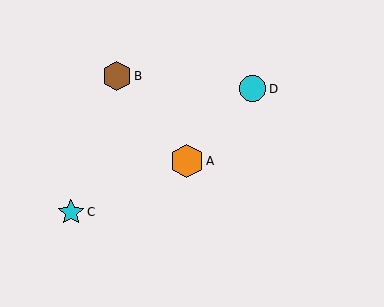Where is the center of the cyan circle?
The center of the cyan circle is at (253, 89).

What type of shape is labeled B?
Shape B is a brown hexagon.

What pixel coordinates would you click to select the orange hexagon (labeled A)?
Click at (187, 161) to select the orange hexagon A.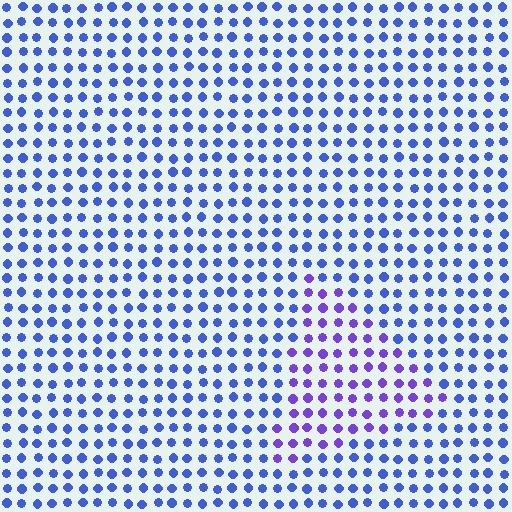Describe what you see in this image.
The image is filled with small blue elements in a uniform arrangement. A triangle-shaped region is visible where the elements are tinted to a slightly different hue, forming a subtle color boundary.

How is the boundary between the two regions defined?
The boundary is defined purely by a slight shift in hue (about 35 degrees). Spacing, size, and orientation are identical on both sides.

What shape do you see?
I see a triangle.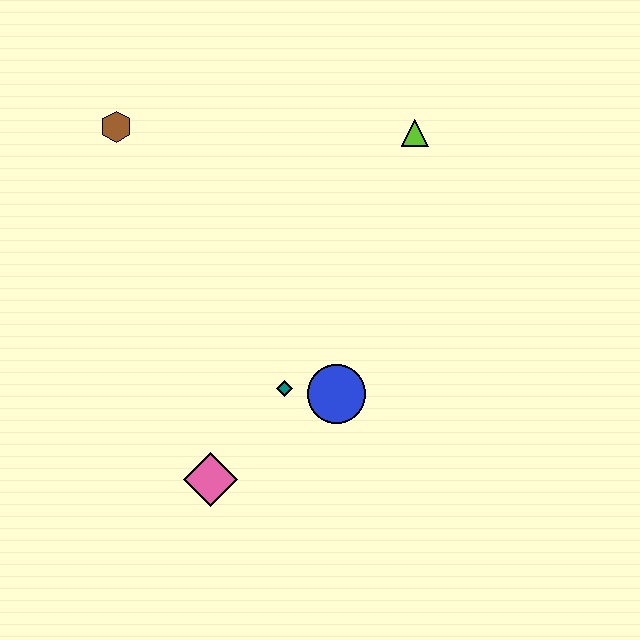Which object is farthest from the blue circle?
The brown hexagon is farthest from the blue circle.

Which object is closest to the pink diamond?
The teal diamond is closest to the pink diamond.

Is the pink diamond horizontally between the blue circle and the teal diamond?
No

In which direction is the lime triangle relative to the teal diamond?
The lime triangle is above the teal diamond.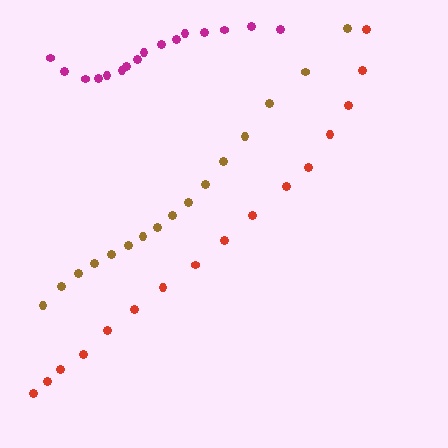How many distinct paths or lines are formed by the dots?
There are 3 distinct paths.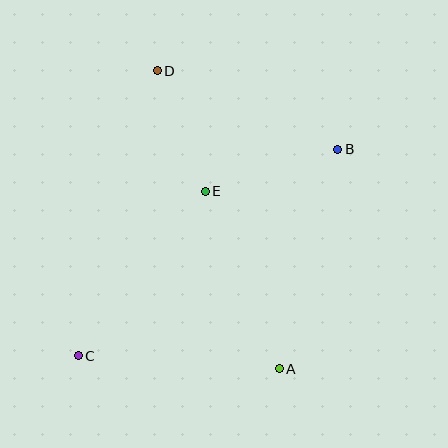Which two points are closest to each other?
Points D and E are closest to each other.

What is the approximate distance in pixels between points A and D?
The distance between A and D is approximately 322 pixels.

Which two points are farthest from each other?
Points B and C are farthest from each other.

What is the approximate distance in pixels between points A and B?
The distance between A and B is approximately 228 pixels.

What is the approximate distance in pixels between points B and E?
The distance between B and E is approximately 139 pixels.